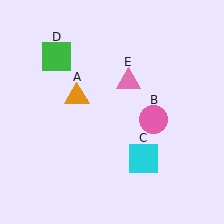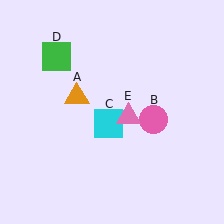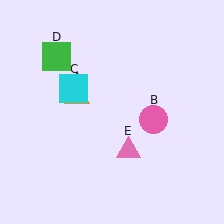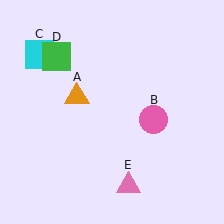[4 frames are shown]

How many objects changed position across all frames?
2 objects changed position: cyan square (object C), pink triangle (object E).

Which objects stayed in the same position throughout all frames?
Orange triangle (object A) and pink circle (object B) and green square (object D) remained stationary.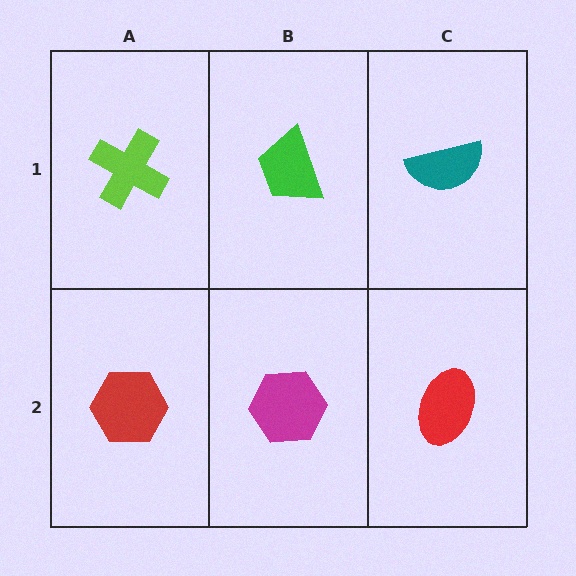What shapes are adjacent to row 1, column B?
A magenta hexagon (row 2, column B), a lime cross (row 1, column A), a teal semicircle (row 1, column C).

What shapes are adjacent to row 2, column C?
A teal semicircle (row 1, column C), a magenta hexagon (row 2, column B).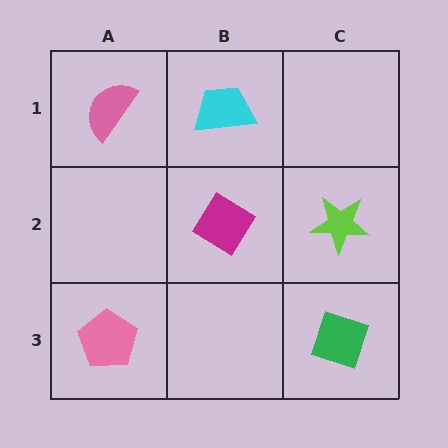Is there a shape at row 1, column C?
No, that cell is empty.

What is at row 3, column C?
A green diamond.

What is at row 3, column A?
A pink pentagon.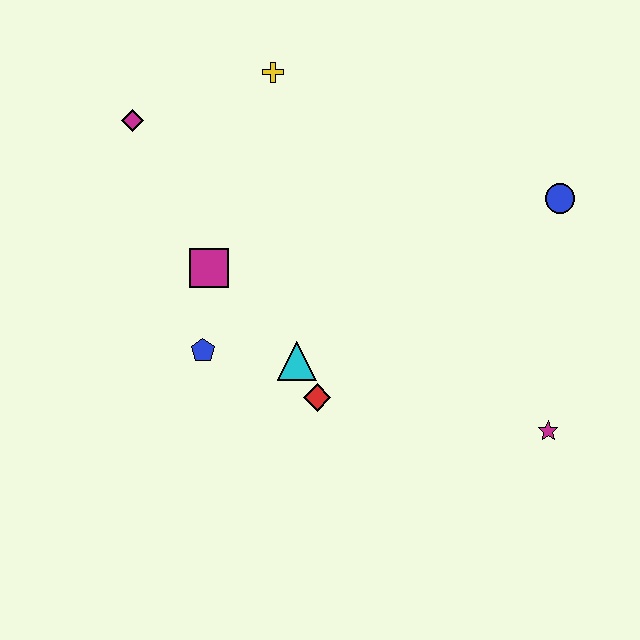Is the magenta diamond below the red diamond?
No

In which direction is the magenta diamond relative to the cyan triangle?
The magenta diamond is above the cyan triangle.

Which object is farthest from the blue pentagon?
The blue circle is farthest from the blue pentagon.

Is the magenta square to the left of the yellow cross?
Yes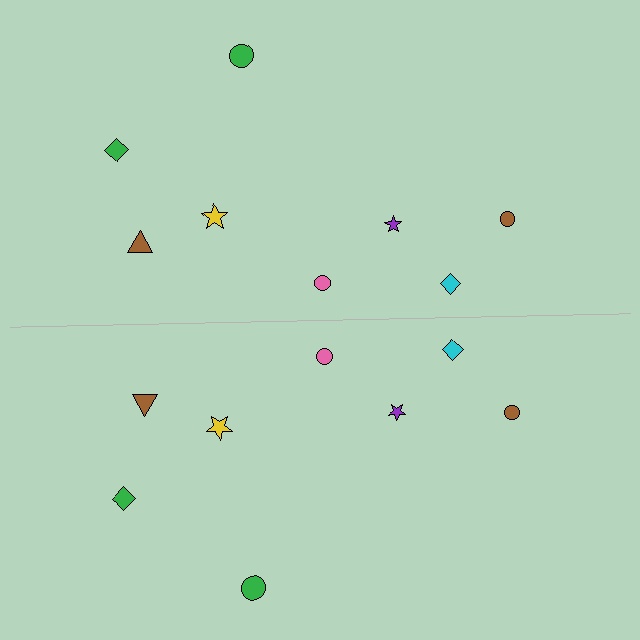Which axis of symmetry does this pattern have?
The pattern has a horizontal axis of symmetry running through the center of the image.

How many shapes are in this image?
There are 16 shapes in this image.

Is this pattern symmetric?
Yes, this pattern has bilateral (reflection) symmetry.